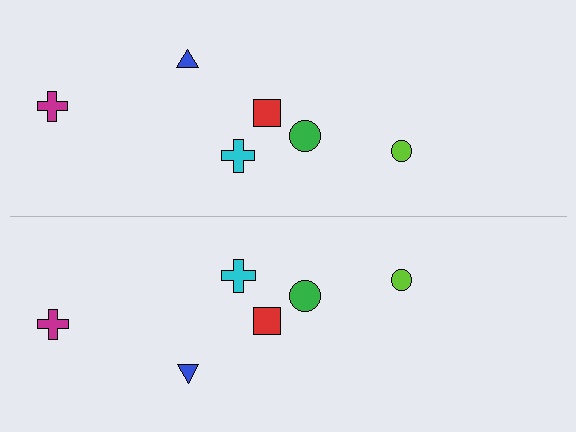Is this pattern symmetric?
Yes, this pattern has bilateral (reflection) symmetry.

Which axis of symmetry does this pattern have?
The pattern has a horizontal axis of symmetry running through the center of the image.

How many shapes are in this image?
There are 12 shapes in this image.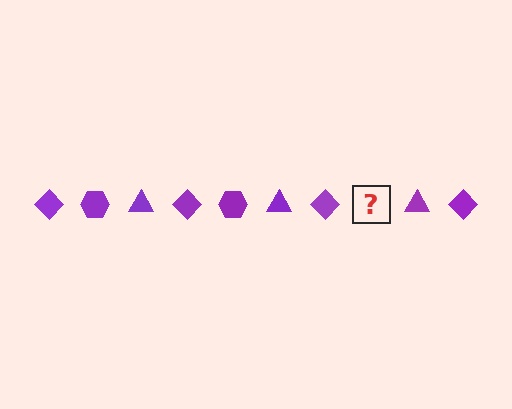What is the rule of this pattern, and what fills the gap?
The rule is that the pattern cycles through diamond, hexagon, triangle shapes in purple. The gap should be filled with a purple hexagon.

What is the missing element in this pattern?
The missing element is a purple hexagon.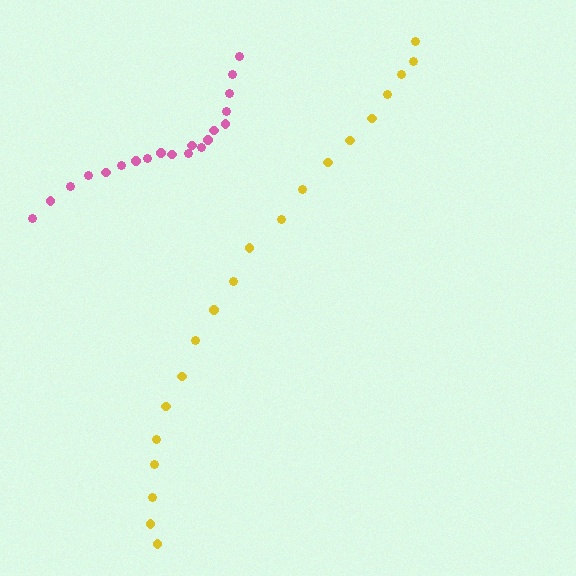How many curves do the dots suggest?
There are 2 distinct paths.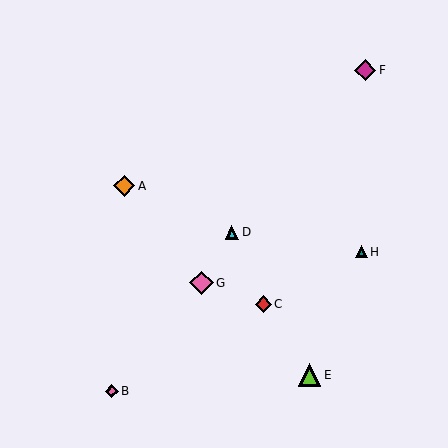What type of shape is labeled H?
Shape H is a teal triangle.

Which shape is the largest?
The pink diamond (labeled G) is the largest.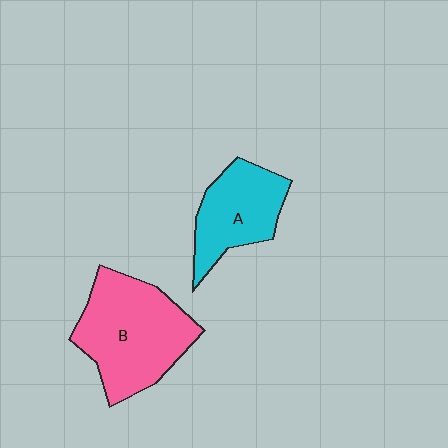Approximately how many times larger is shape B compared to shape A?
Approximately 1.5 times.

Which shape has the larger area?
Shape B (pink).